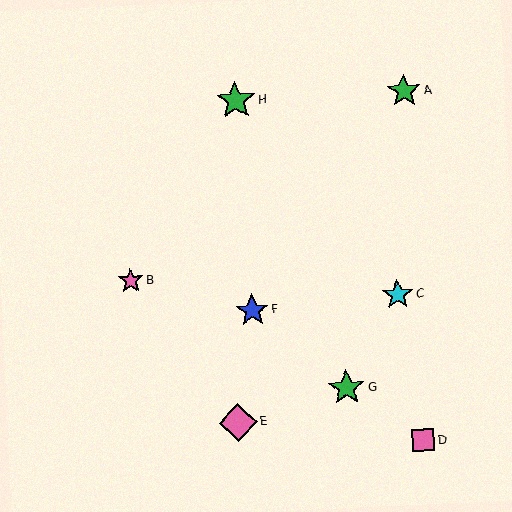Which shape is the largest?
The green star (labeled H) is the largest.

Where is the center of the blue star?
The center of the blue star is at (252, 311).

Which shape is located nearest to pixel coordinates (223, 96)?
The green star (labeled H) at (236, 101) is nearest to that location.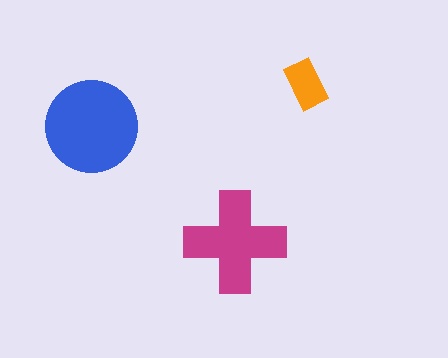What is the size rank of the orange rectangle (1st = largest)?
3rd.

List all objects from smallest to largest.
The orange rectangle, the magenta cross, the blue circle.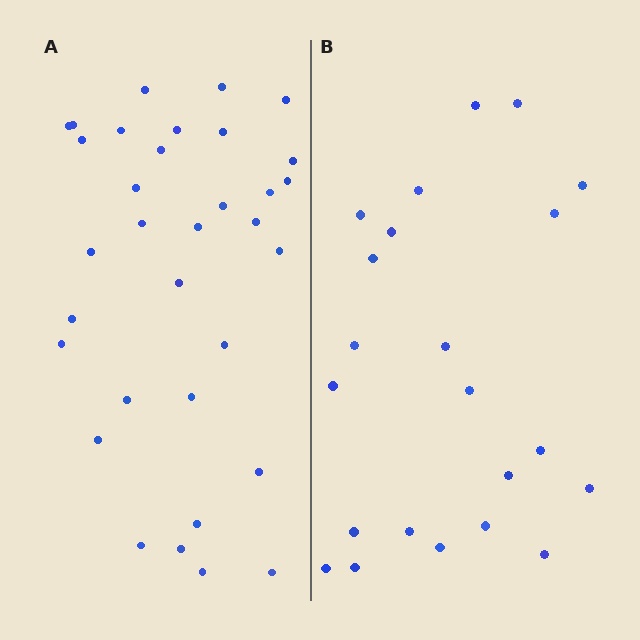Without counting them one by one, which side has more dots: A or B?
Region A (the left region) has more dots.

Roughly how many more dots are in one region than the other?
Region A has roughly 12 or so more dots than region B.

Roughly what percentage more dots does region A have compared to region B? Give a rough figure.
About 50% more.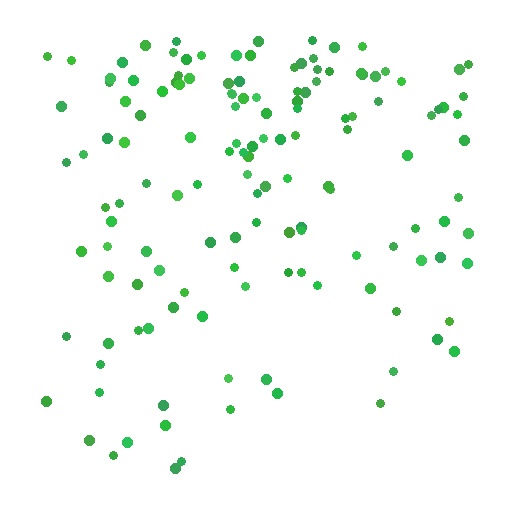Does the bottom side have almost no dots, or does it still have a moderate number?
Still a moderate number, just noticeably fewer than the top.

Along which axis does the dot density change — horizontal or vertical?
Vertical.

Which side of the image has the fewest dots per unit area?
The bottom.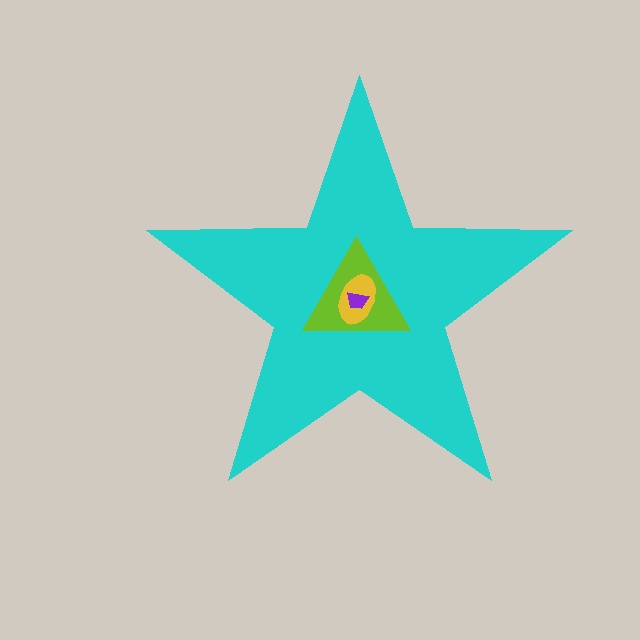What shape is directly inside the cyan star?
The lime triangle.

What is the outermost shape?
The cyan star.